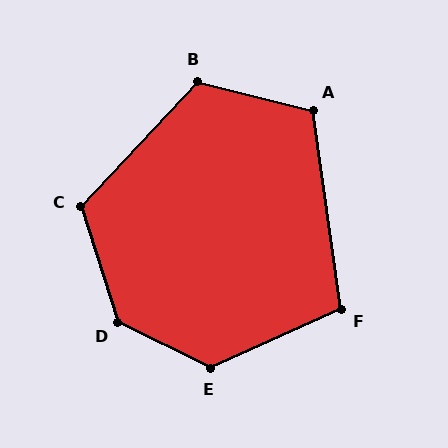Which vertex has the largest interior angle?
D, at approximately 134 degrees.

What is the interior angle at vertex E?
Approximately 129 degrees (obtuse).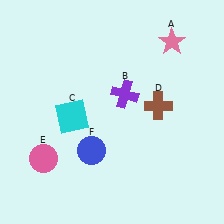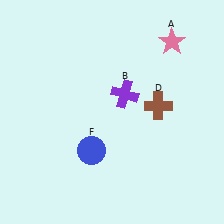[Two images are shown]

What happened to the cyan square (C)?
The cyan square (C) was removed in Image 2. It was in the bottom-left area of Image 1.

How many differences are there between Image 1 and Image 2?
There are 2 differences between the two images.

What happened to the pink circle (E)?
The pink circle (E) was removed in Image 2. It was in the bottom-left area of Image 1.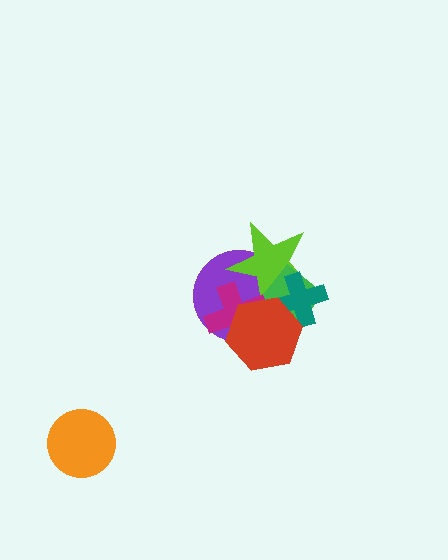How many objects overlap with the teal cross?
4 objects overlap with the teal cross.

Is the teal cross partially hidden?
Yes, it is partially covered by another shape.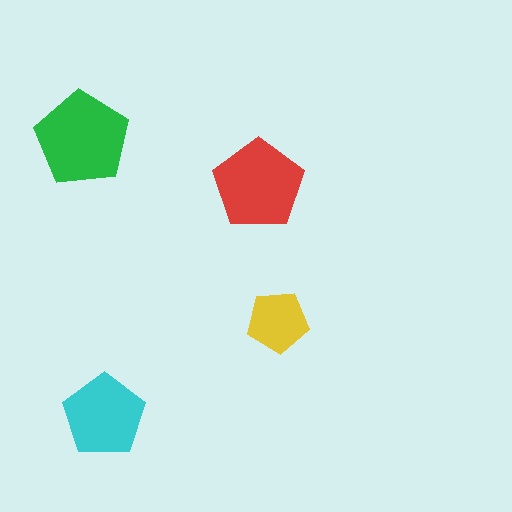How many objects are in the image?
There are 4 objects in the image.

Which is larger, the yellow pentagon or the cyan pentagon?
The cyan one.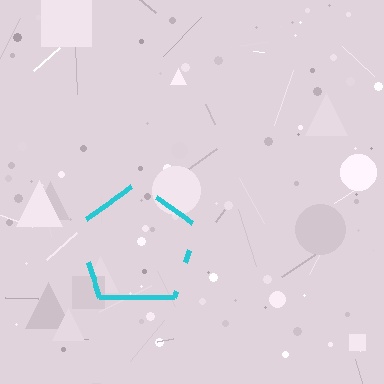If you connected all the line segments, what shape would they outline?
They would outline a pentagon.